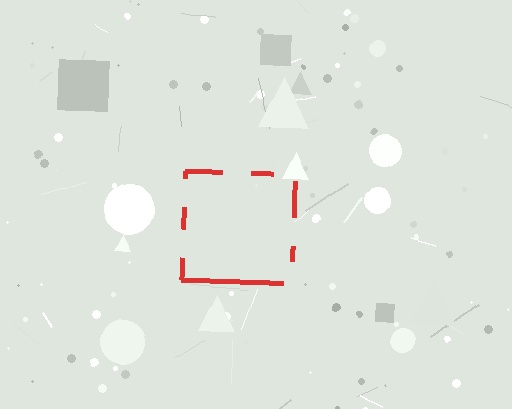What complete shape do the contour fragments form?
The contour fragments form a square.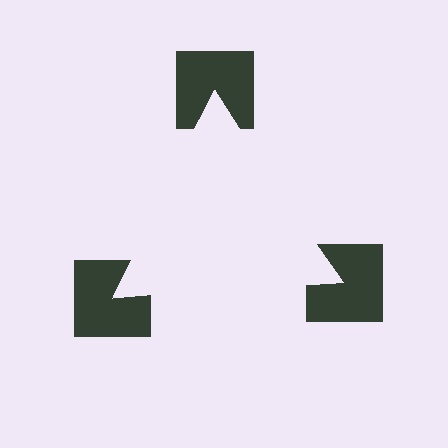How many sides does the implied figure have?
3 sides.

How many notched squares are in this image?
There are 3 — one at each vertex of the illusory triangle.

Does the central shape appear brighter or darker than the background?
It typically appears slightly brighter than the background, even though no actual brightness change is drawn.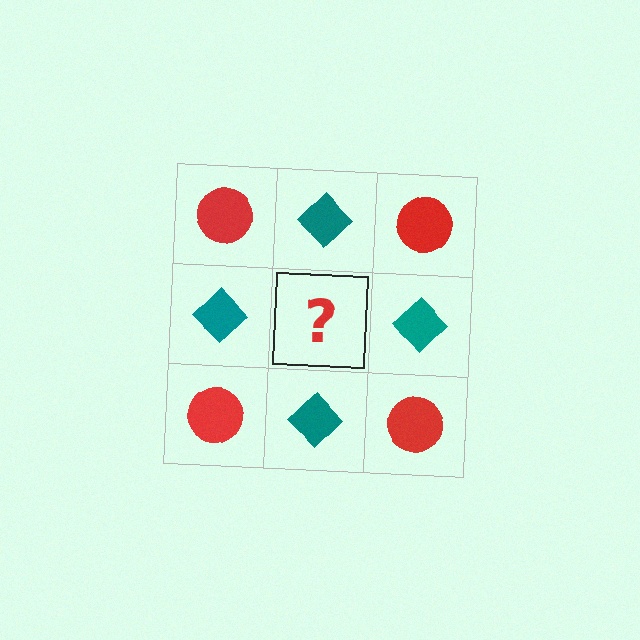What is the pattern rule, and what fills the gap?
The rule is that it alternates red circle and teal diamond in a checkerboard pattern. The gap should be filled with a red circle.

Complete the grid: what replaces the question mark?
The question mark should be replaced with a red circle.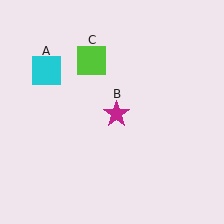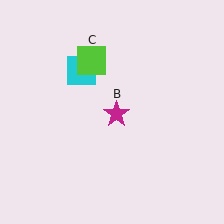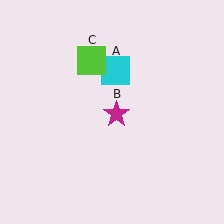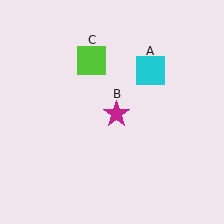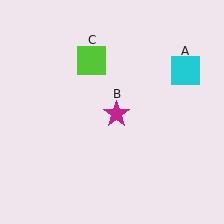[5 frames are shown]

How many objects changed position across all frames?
1 object changed position: cyan square (object A).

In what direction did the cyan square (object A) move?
The cyan square (object A) moved right.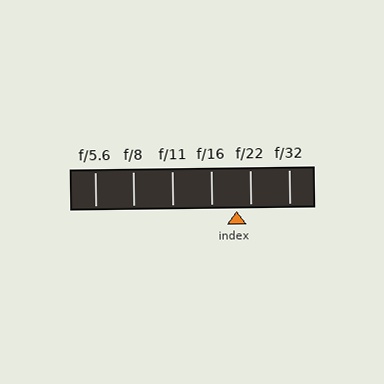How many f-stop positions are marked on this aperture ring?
There are 6 f-stop positions marked.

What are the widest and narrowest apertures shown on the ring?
The widest aperture shown is f/5.6 and the narrowest is f/32.